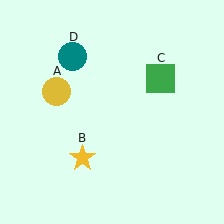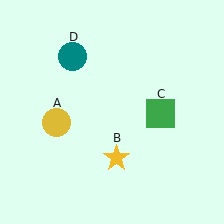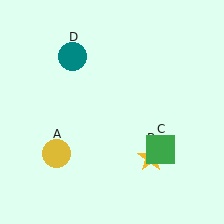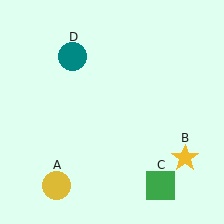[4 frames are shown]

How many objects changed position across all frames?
3 objects changed position: yellow circle (object A), yellow star (object B), green square (object C).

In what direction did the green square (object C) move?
The green square (object C) moved down.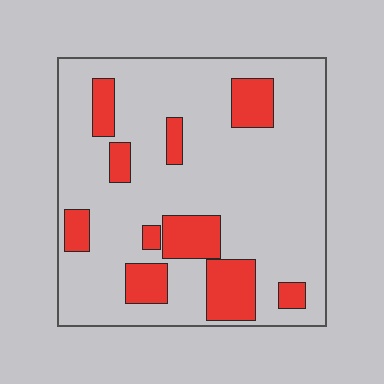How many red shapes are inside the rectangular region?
10.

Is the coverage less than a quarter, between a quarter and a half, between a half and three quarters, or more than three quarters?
Less than a quarter.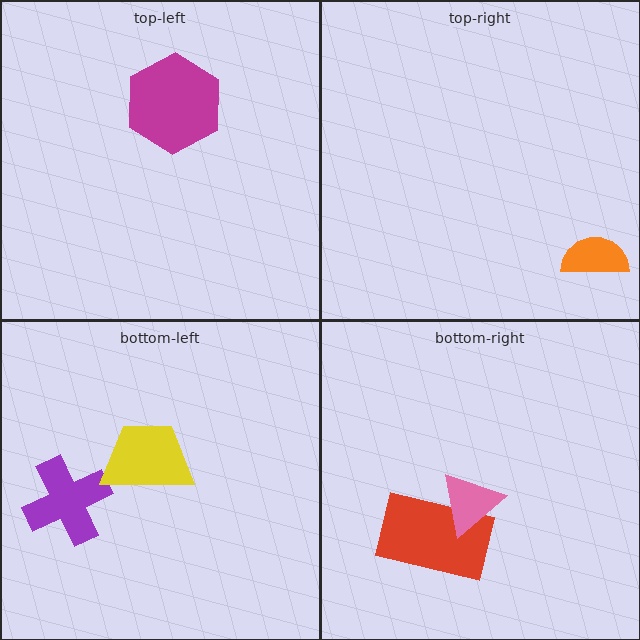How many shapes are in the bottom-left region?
2.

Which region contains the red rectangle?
The bottom-right region.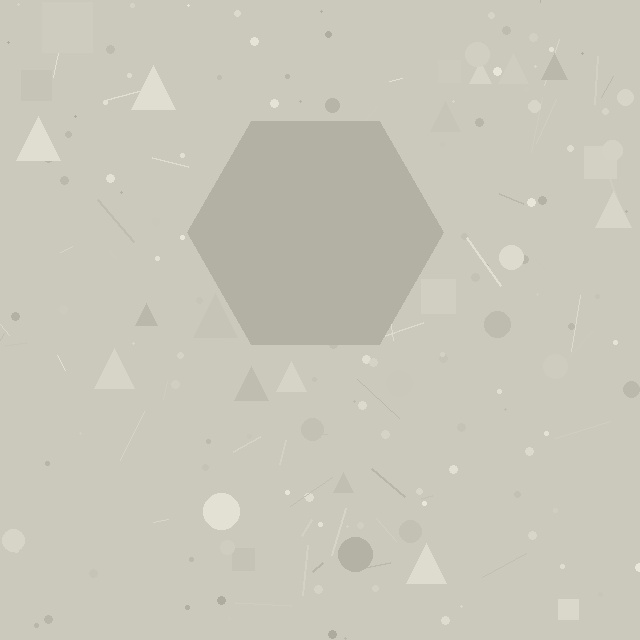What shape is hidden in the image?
A hexagon is hidden in the image.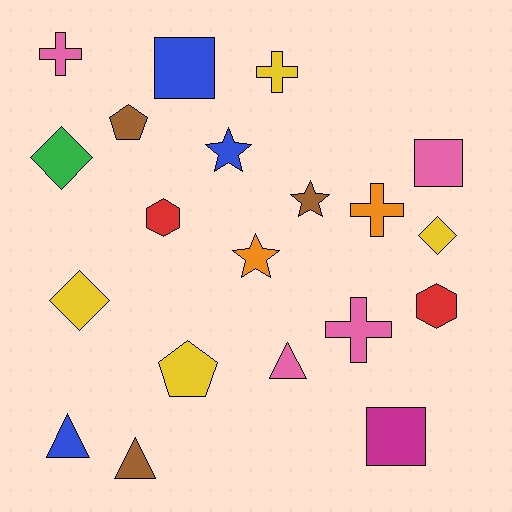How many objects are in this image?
There are 20 objects.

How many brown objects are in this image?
There are 3 brown objects.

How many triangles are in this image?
There are 3 triangles.